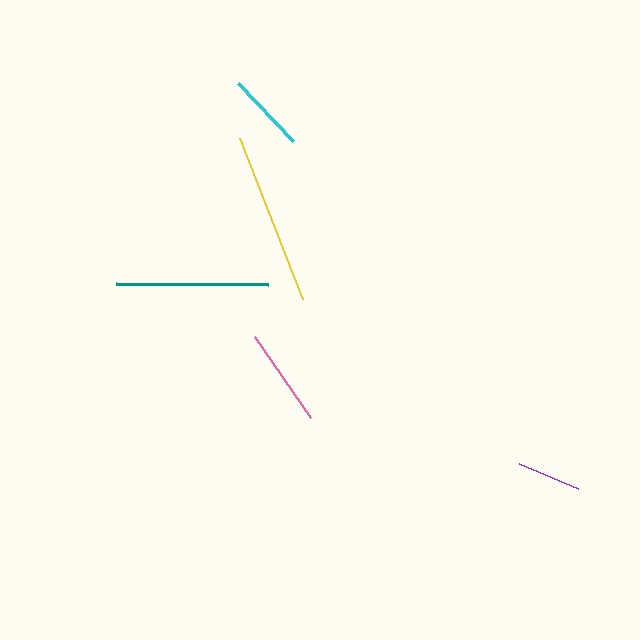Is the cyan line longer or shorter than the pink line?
The pink line is longer than the cyan line.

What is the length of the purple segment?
The purple segment is approximately 64 pixels long.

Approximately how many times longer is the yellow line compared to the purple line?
The yellow line is approximately 2.7 times the length of the purple line.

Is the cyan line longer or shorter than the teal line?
The teal line is longer than the cyan line.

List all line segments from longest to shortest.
From longest to shortest: yellow, teal, pink, cyan, purple.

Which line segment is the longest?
The yellow line is the longest at approximately 173 pixels.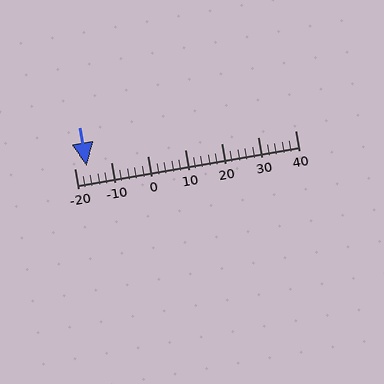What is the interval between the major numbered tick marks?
The major tick marks are spaced 10 units apart.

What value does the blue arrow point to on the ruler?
The blue arrow points to approximately -17.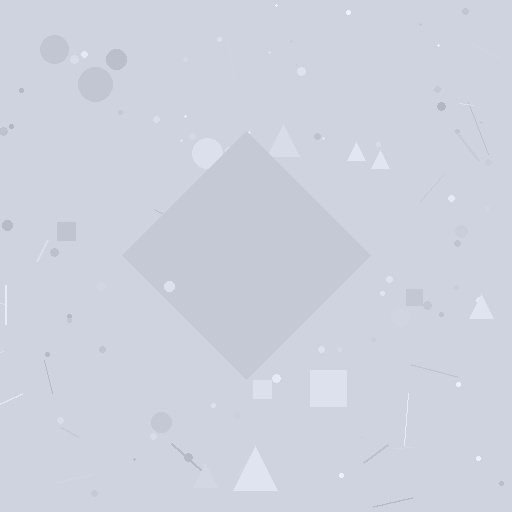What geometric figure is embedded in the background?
A diamond is embedded in the background.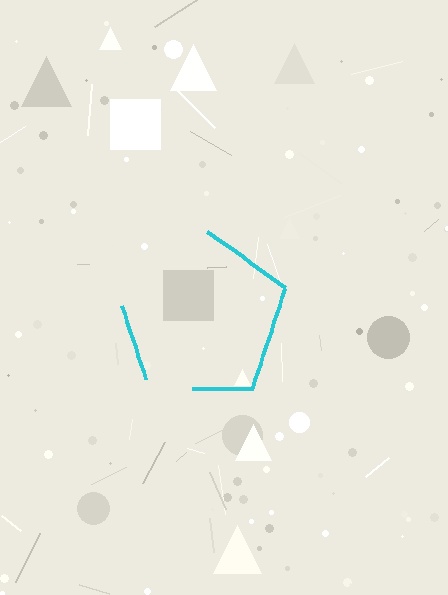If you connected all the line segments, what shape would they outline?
They would outline a pentagon.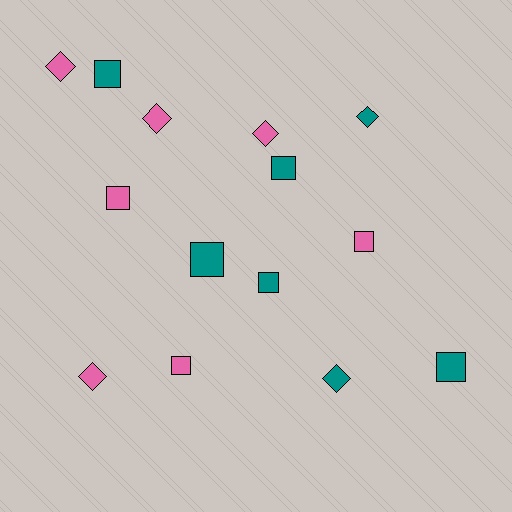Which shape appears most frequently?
Square, with 8 objects.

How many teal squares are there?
There are 5 teal squares.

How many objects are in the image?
There are 14 objects.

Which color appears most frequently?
Teal, with 7 objects.